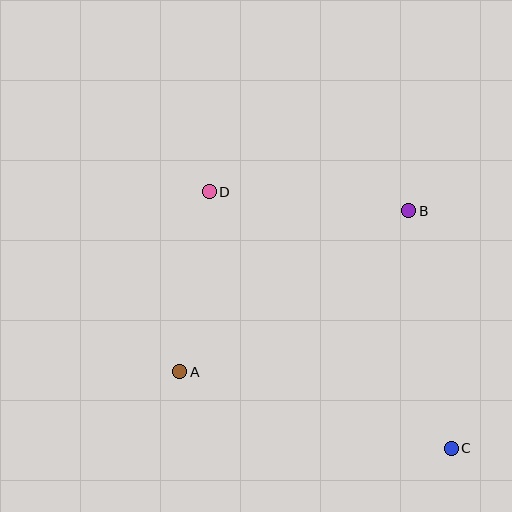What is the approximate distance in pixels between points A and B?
The distance between A and B is approximately 280 pixels.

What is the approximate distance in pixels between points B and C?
The distance between B and C is approximately 241 pixels.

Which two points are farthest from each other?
Points C and D are farthest from each other.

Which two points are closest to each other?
Points A and D are closest to each other.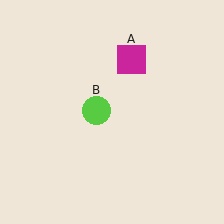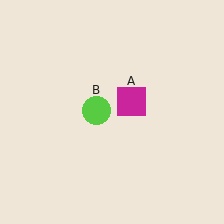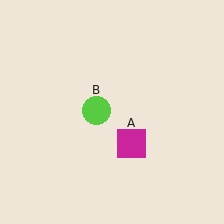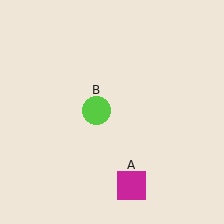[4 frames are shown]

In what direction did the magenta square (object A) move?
The magenta square (object A) moved down.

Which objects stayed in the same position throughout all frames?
Lime circle (object B) remained stationary.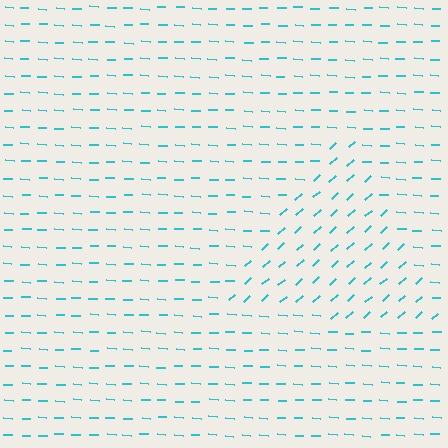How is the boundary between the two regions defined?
The boundary is defined purely by a change in line orientation (approximately 45 degrees difference). All lines are the same color and thickness.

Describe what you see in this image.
The image is filled with small cyan line segments. A triangle region in the image has lines oriented differently from the surrounding lines, creating a visible texture boundary.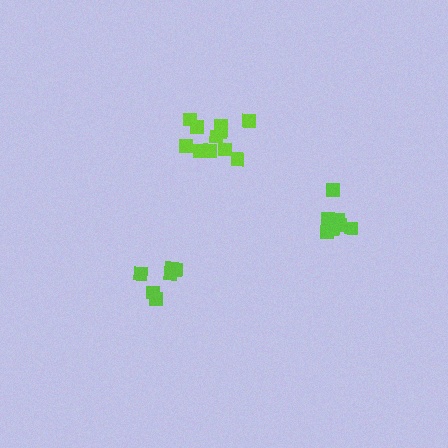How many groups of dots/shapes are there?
There are 3 groups.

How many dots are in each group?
Group 1: 8 dots, Group 2: 11 dots, Group 3: 6 dots (25 total).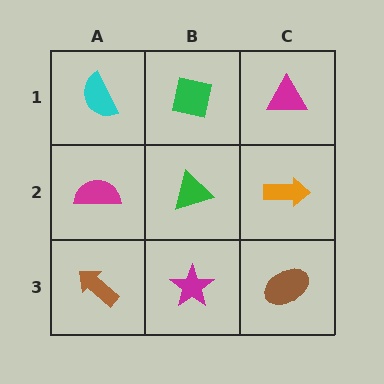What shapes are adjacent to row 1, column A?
A magenta semicircle (row 2, column A), a green square (row 1, column B).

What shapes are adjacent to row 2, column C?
A magenta triangle (row 1, column C), a brown ellipse (row 3, column C), a green triangle (row 2, column B).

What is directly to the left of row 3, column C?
A magenta star.